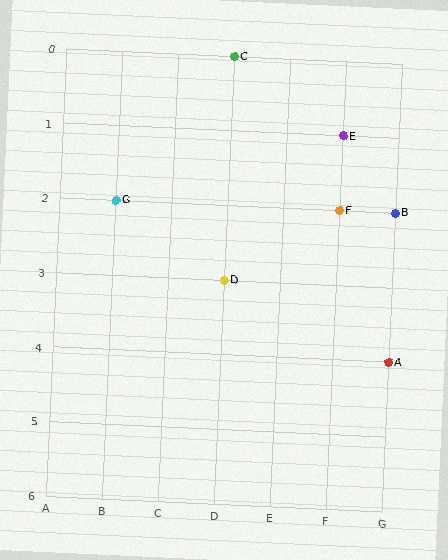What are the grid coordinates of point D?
Point D is at grid coordinates (D, 3).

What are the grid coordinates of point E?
Point E is at grid coordinates (F, 1).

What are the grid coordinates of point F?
Point F is at grid coordinates (F, 2).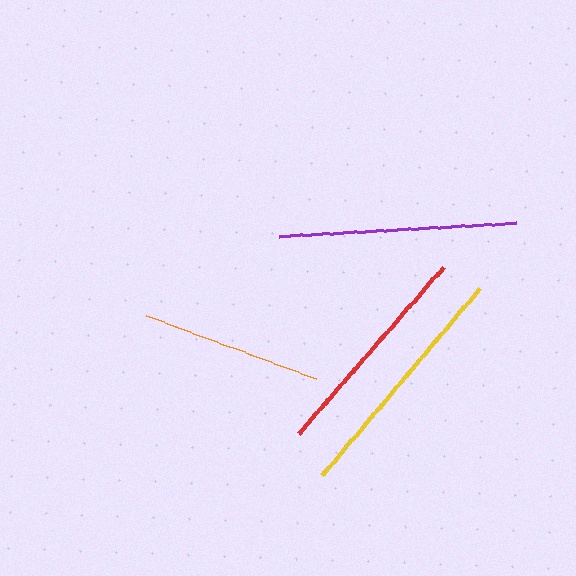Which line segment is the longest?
The yellow line is the longest at approximately 244 pixels.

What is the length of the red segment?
The red segment is approximately 221 pixels long.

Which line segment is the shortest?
The orange line is the shortest at approximately 181 pixels.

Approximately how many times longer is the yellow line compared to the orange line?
The yellow line is approximately 1.3 times the length of the orange line.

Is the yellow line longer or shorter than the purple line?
The yellow line is longer than the purple line.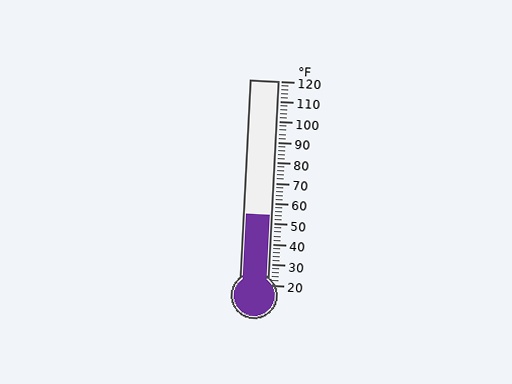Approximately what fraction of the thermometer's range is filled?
The thermometer is filled to approximately 35% of its range.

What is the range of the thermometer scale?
The thermometer scale ranges from 20°F to 120°F.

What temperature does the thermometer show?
The thermometer shows approximately 54°F.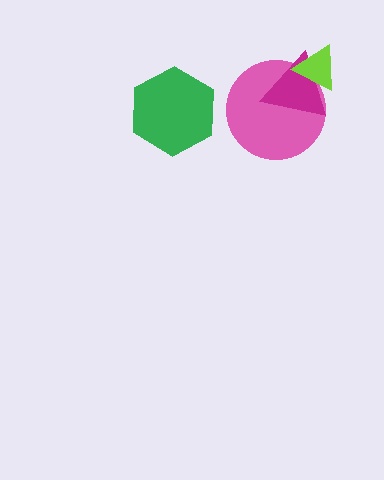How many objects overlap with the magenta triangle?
2 objects overlap with the magenta triangle.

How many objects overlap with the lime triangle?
2 objects overlap with the lime triangle.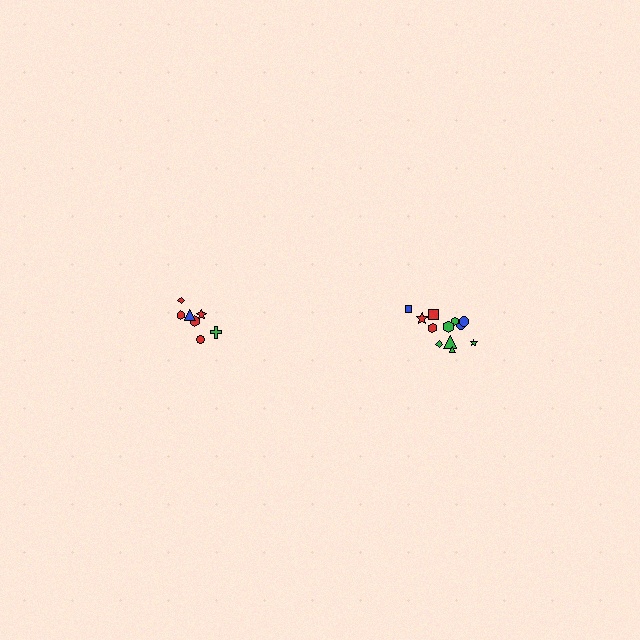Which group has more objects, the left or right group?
The right group.